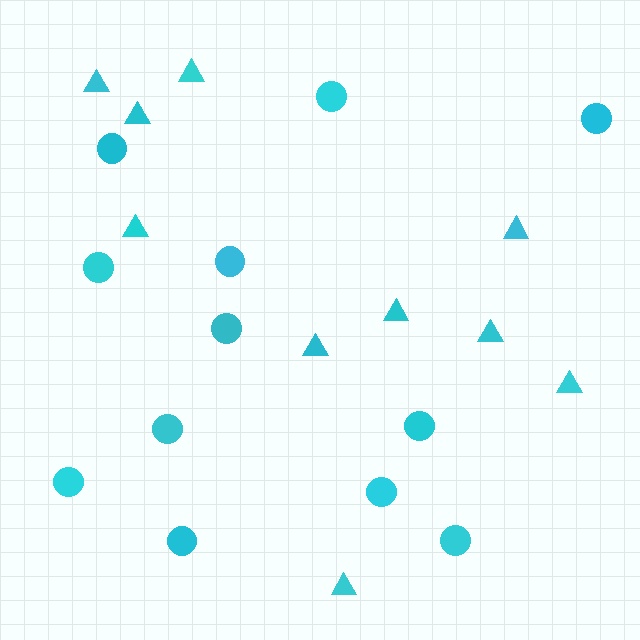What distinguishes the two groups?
There are 2 groups: one group of triangles (10) and one group of circles (12).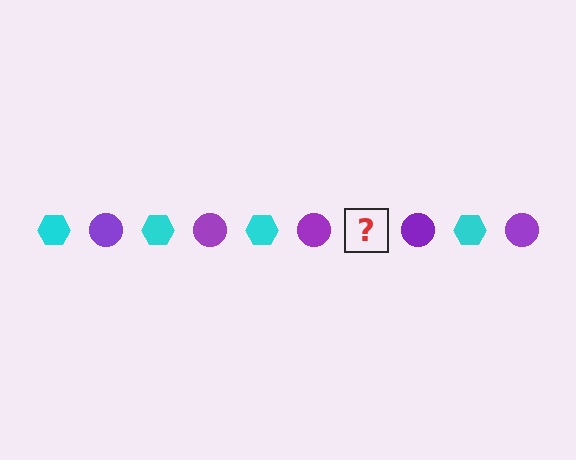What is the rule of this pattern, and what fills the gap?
The rule is that the pattern alternates between cyan hexagon and purple circle. The gap should be filled with a cyan hexagon.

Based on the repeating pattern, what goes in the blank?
The blank should be a cyan hexagon.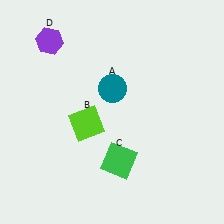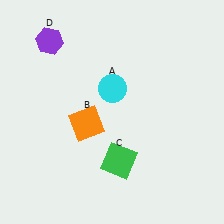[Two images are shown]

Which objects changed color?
A changed from teal to cyan. B changed from lime to orange.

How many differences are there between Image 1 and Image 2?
There are 2 differences between the two images.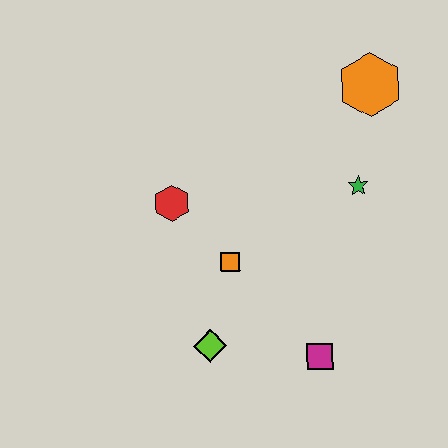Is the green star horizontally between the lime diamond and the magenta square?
No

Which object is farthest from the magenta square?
The orange hexagon is farthest from the magenta square.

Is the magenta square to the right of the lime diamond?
Yes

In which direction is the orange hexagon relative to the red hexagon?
The orange hexagon is to the right of the red hexagon.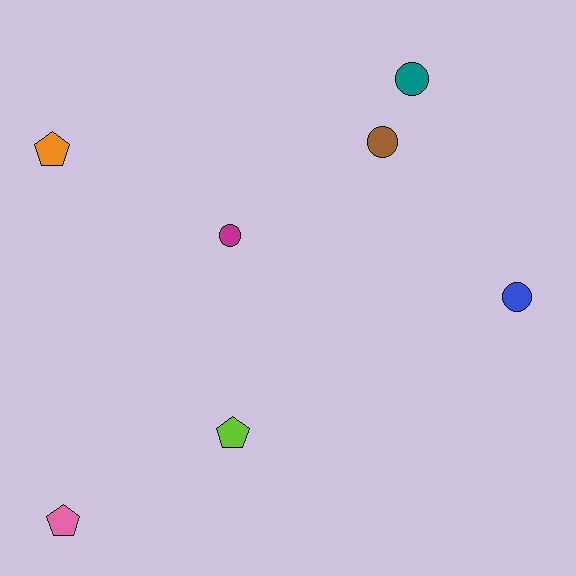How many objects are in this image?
There are 7 objects.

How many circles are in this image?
There are 4 circles.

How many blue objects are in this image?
There is 1 blue object.